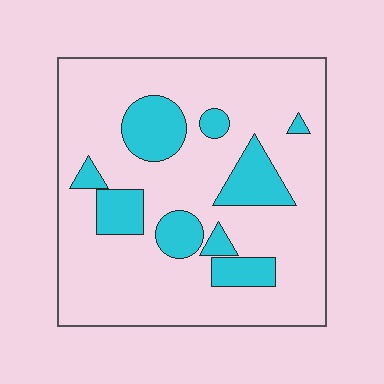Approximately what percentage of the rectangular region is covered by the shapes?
Approximately 20%.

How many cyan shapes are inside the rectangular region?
9.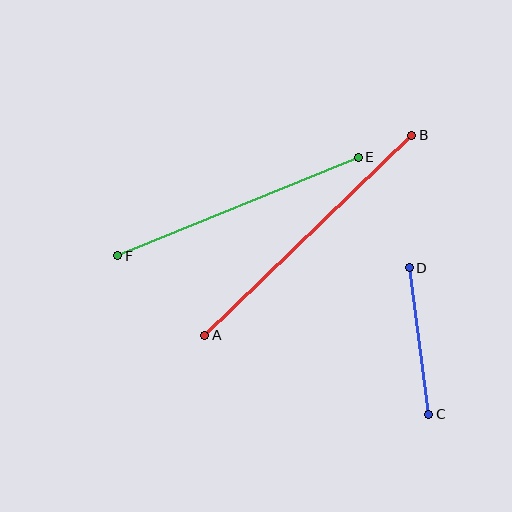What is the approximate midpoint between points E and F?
The midpoint is at approximately (238, 207) pixels.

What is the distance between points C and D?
The distance is approximately 148 pixels.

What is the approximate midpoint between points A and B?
The midpoint is at approximately (308, 235) pixels.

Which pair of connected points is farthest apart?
Points A and B are farthest apart.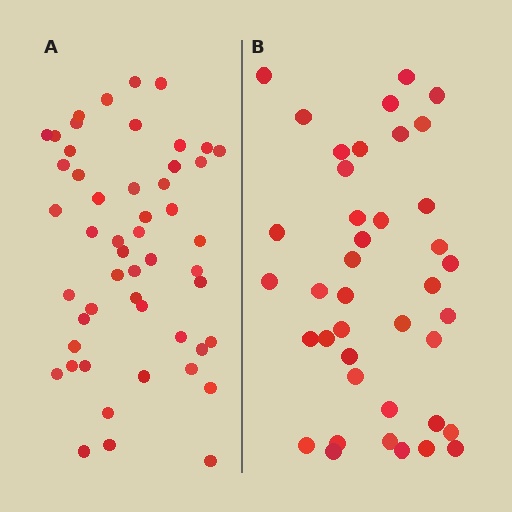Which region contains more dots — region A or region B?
Region A (the left region) has more dots.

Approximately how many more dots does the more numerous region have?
Region A has roughly 12 or so more dots than region B.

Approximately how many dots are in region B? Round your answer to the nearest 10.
About 40 dots.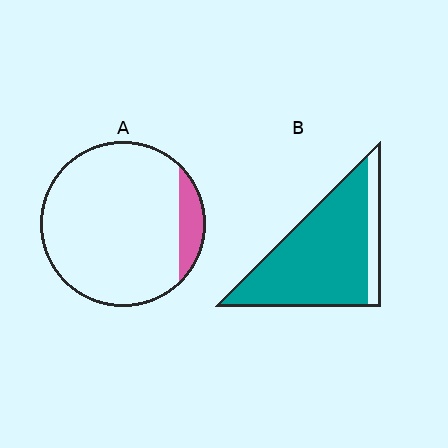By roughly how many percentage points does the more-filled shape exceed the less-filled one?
By roughly 75 percentage points (B over A).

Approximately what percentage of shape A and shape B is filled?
A is approximately 10% and B is approximately 85%.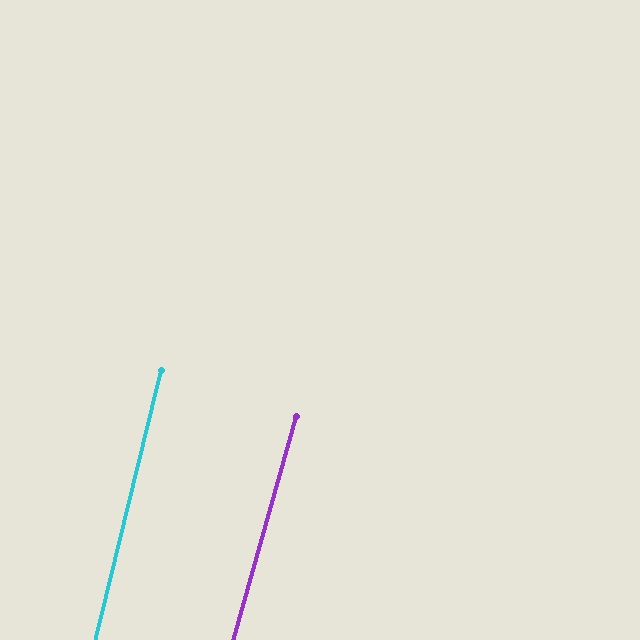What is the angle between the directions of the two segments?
Approximately 2 degrees.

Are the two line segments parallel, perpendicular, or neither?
Parallel — their directions differ by only 2.0°.